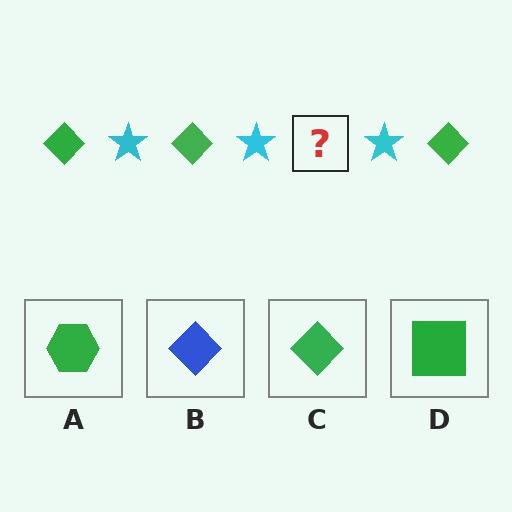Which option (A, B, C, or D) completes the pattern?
C.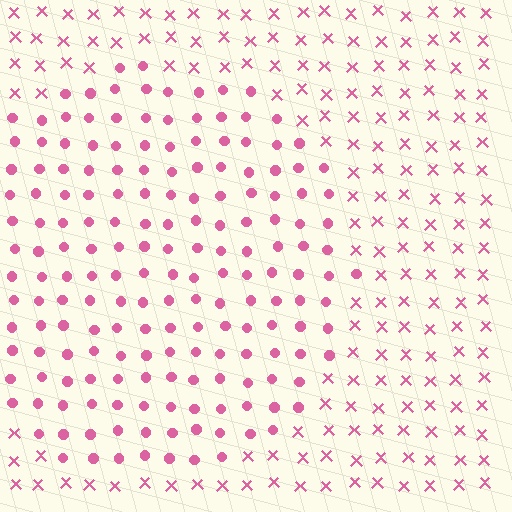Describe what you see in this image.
The image is filled with small pink elements arranged in a uniform grid. A circle-shaped region contains circles, while the surrounding area contains X marks. The boundary is defined purely by the change in element shape.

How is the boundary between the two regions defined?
The boundary is defined by a change in element shape: circles inside vs. X marks outside. All elements share the same color and spacing.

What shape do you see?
I see a circle.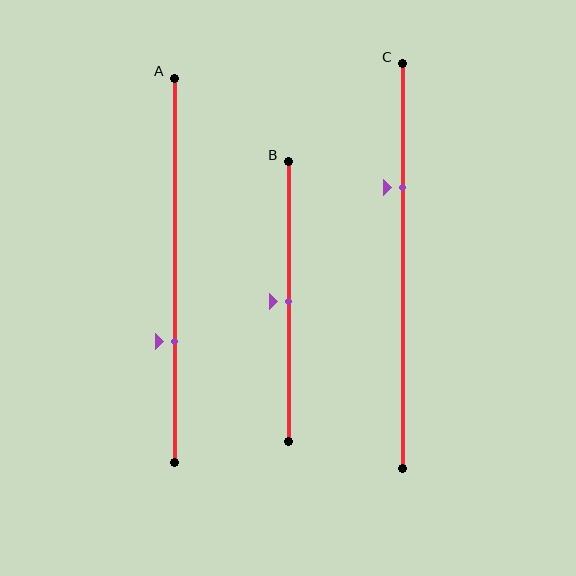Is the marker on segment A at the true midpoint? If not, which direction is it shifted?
No, the marker on segment A is shifted downward by about 19% of the segment length.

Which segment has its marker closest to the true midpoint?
Segment B has its marker closest to the true midpoint.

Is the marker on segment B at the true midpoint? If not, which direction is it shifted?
Yes, the marker on segment B is at the true midpoint.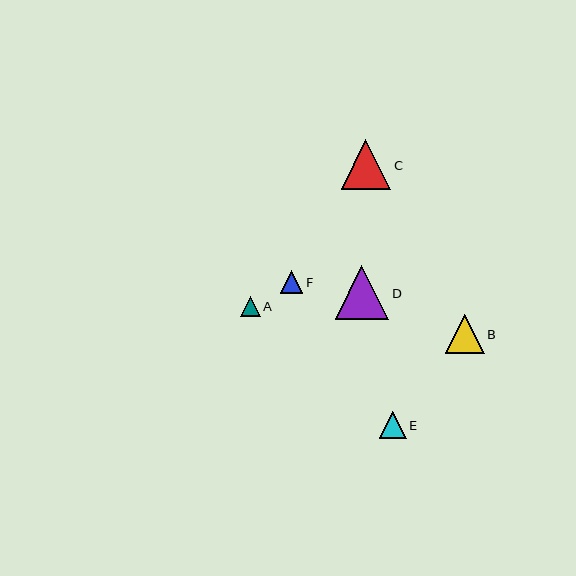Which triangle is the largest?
Triangle D is the largest with a size of approximately 54 pixels.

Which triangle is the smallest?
Triangle A is the smallest with a size of approximately 20 pixels.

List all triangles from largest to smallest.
From largest to smallest: D, C, B, E, F, A.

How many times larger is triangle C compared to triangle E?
Triangle C is approximately 1.8 times the size of triangle E.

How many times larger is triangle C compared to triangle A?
Triangle C is approximately 2.5 times the size of triangle A.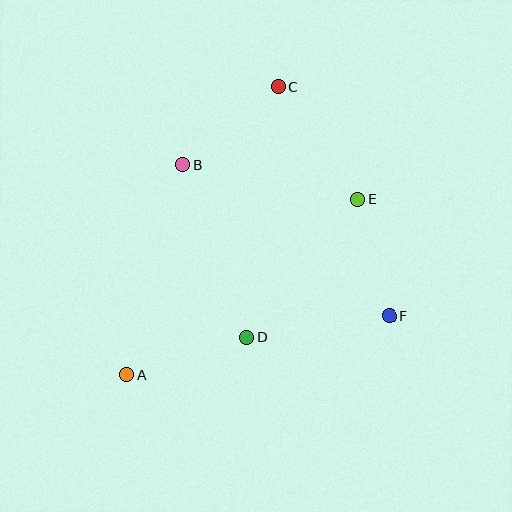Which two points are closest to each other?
Points E and F are closest to each other.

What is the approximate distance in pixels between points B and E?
The distance between B and E is approximately 178 pixels.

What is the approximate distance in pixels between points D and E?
The distance between D and E is approximately 177 pixels.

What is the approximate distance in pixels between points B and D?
The distance between B and D is approximately 184 pixels.